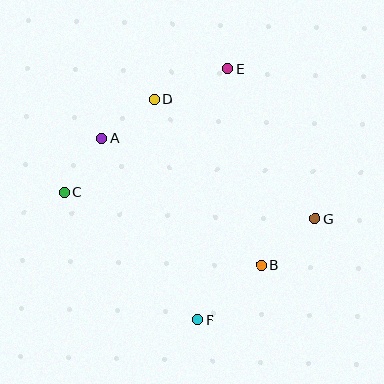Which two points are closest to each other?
Points A and D are closest to each other.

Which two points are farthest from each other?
Points E and F are farthest from each other.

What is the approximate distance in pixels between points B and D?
The distance between B and D is approximately 198 pixels.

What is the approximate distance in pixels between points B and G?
The distance between B and G is approximately 71 pixels.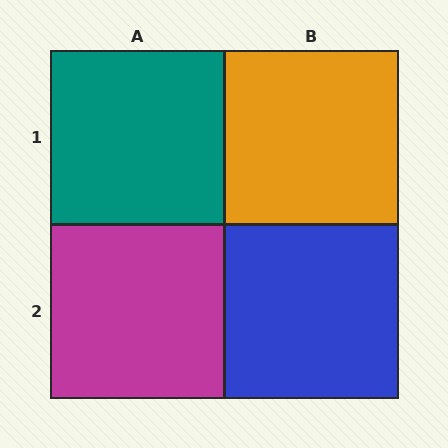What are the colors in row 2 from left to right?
Magenta, blue.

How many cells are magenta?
1 cell is magenta.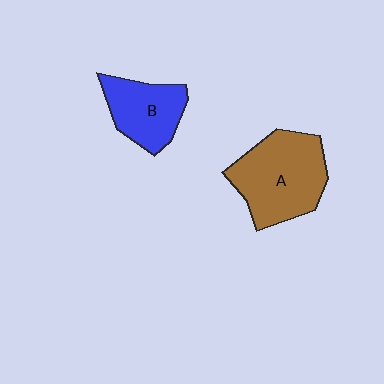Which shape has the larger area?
Shape A (brown).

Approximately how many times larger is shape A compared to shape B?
Approximately 1.5 times.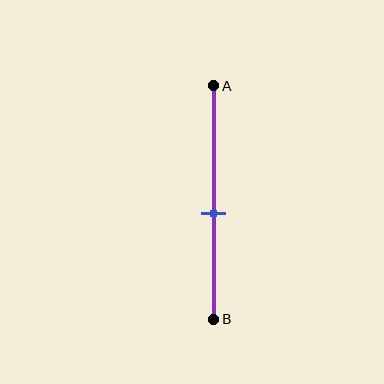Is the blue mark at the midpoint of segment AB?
No, the mark is at about 55% from A, not at the 50% midpoint.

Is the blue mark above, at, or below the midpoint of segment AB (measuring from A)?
The blue mark is below the midpoint of segment AB.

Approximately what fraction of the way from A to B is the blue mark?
The blue mark is approximately 55% of the way from A to B.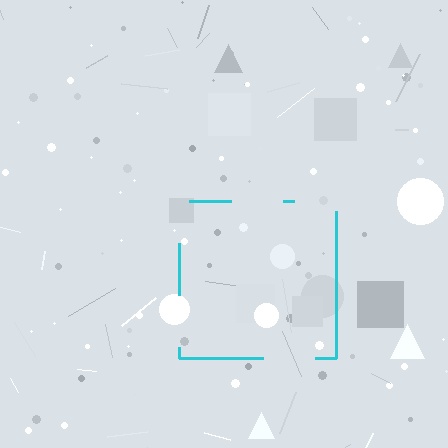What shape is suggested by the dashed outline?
The dashed outline suggests a square.